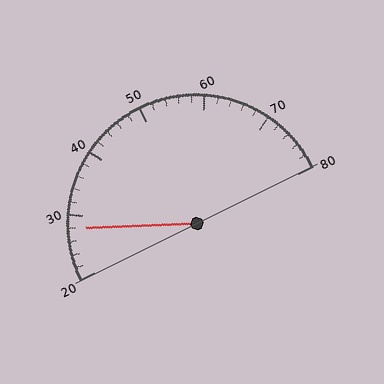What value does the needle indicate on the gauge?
The needle indicates approximately 28.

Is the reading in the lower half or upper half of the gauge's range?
The reading is in the lower half of the range (20 to 80).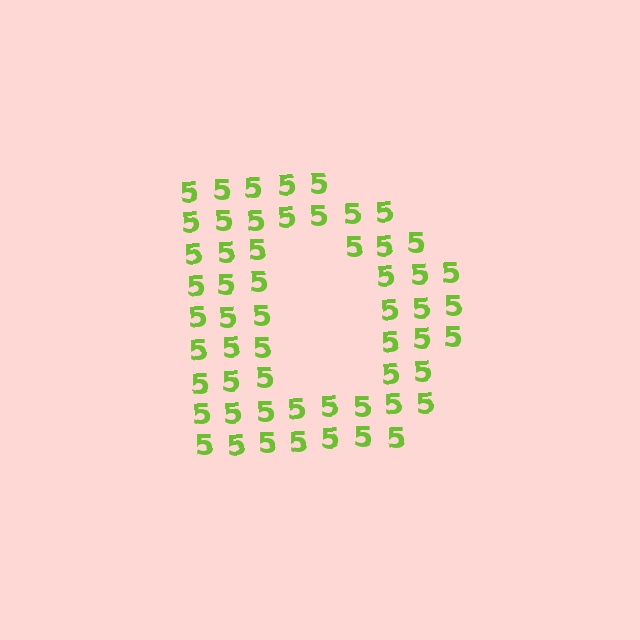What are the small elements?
The small elements are digit 5's.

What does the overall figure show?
The overall figure shows the letter D.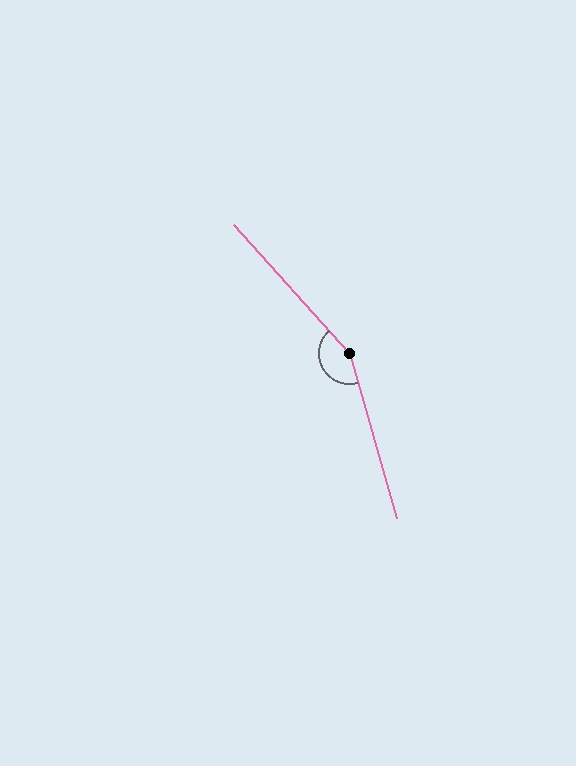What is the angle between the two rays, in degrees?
Approximately 154 degrees.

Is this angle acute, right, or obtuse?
It is obtuse.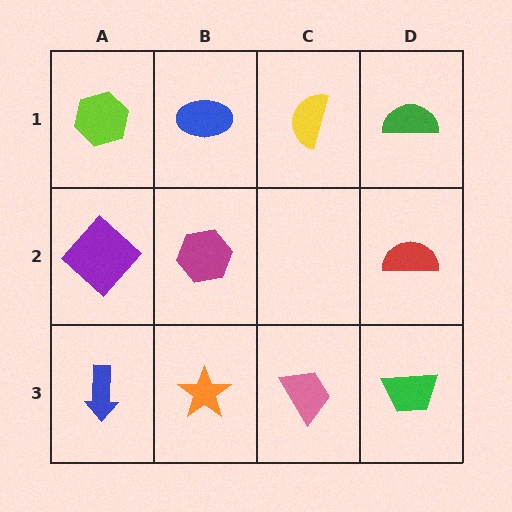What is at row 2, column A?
A purple diamond.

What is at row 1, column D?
A green semicircle.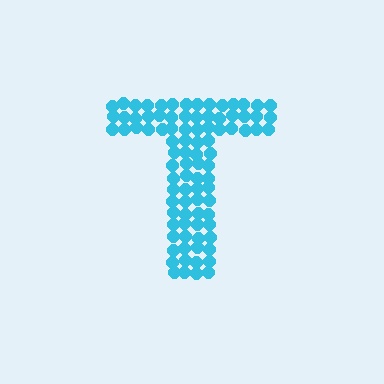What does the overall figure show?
The overall figure shows the letter T.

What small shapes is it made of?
It is made of small circles.